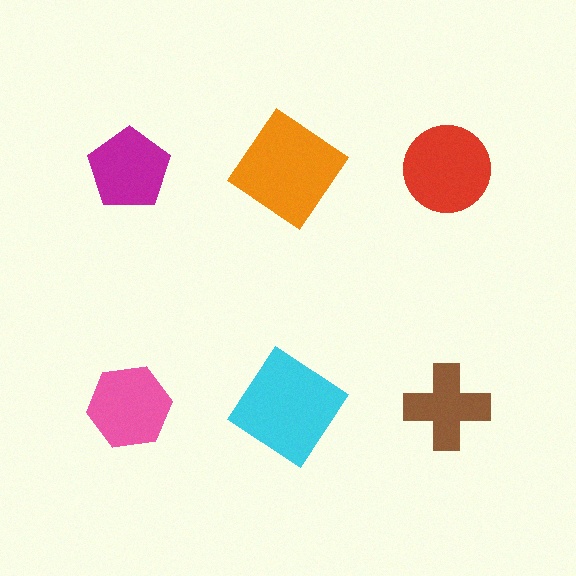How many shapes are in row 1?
3 shapes.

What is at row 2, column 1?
A pink hexagon.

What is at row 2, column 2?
A cyan diamond.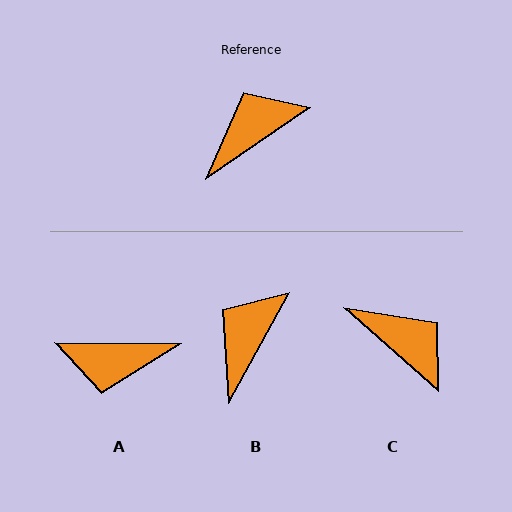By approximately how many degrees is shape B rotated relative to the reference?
Approximately 27 degrees counter-clockwise.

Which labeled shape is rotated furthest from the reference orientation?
A, about 145 degrees away.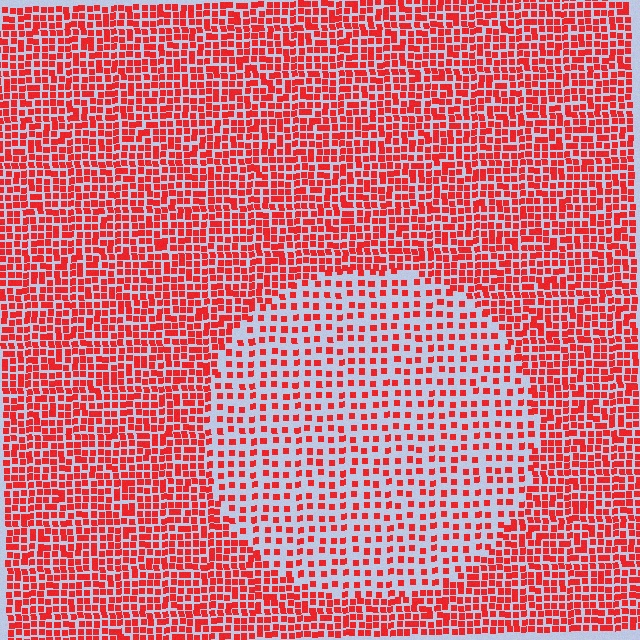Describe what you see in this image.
The image contains small red elements arranged at two different densities. A circle-shaped region is visible where the elements are less densely packed than the surrounding area.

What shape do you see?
I see a circle.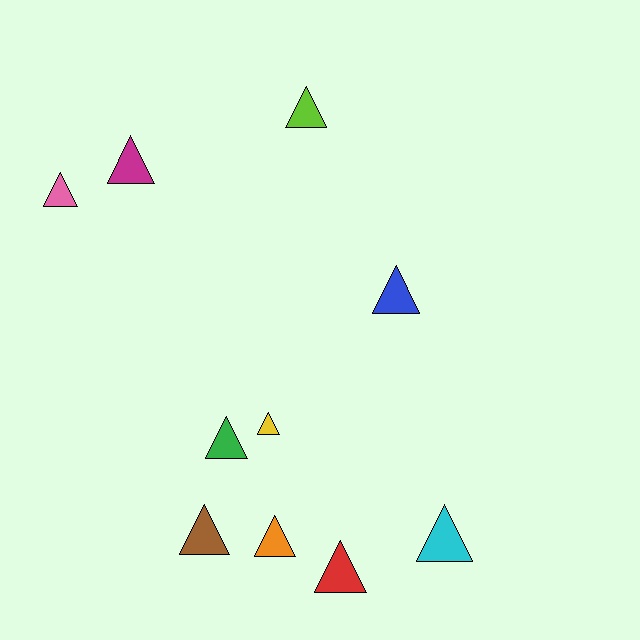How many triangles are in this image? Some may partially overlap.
There are 10 triangles.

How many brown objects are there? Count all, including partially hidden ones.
There is 1 brown object.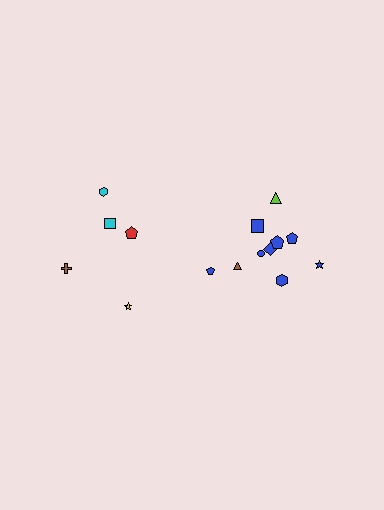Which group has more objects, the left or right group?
The right group.